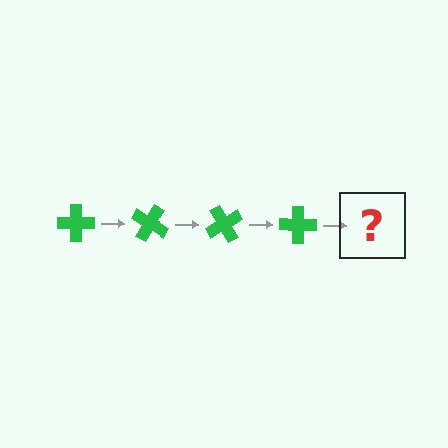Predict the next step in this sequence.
The next step is a green cross rotated 120 degrees.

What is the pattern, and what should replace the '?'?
The pattern is that the cross rotates 30 degrees each step. The '?' should be a green cross rotated 120 degrees.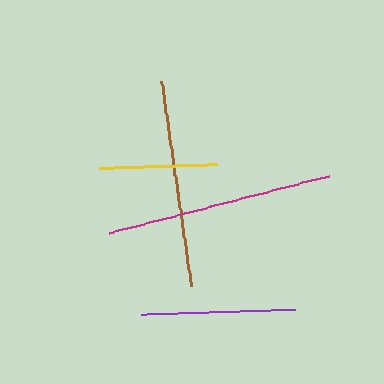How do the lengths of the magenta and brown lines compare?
The magenta and brown lines are approximately the same length.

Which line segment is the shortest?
The yellow line is the shortest at approximately 118 pixels.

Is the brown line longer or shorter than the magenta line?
The magenta line is longer than the brown line.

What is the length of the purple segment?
The purple segment is approximately 155 pixels long.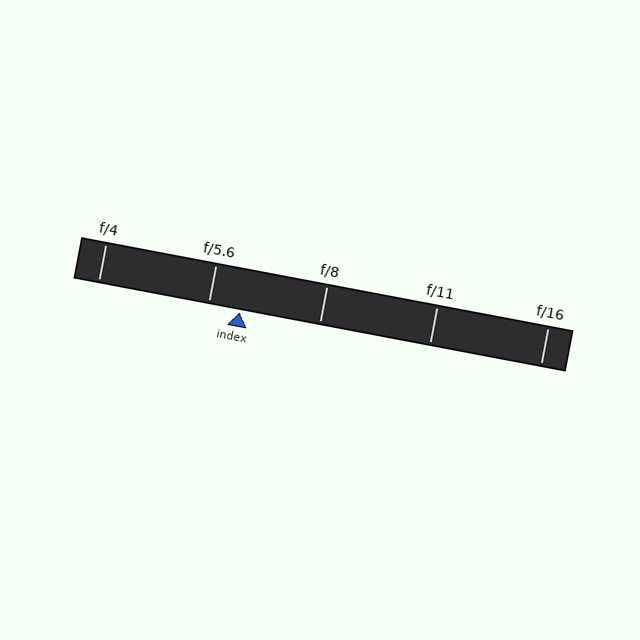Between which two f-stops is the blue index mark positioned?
The index mark is between f/5.6 and f/8.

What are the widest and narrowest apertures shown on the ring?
The widest aperture shown is f/4 and the narrowest is f/16.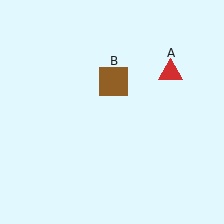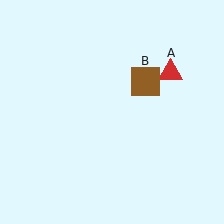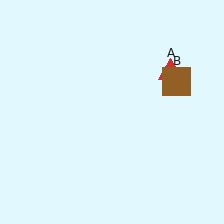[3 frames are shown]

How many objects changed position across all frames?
1 object changed position: brown square (object B).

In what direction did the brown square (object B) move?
The brown square (object B) moved right.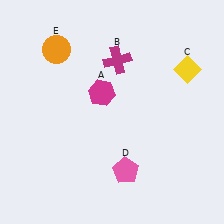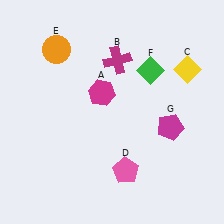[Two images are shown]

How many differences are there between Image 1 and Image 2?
There are 2 differences between the two images.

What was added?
A green diamond (F), a magenta pentagon (G) were added in Image 2.